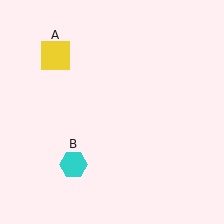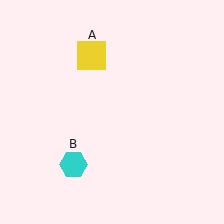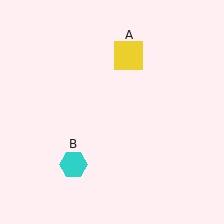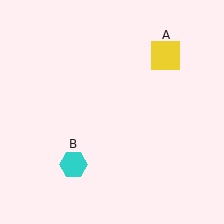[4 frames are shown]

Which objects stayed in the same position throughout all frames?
Cyan hexagon (object B) remained stationary.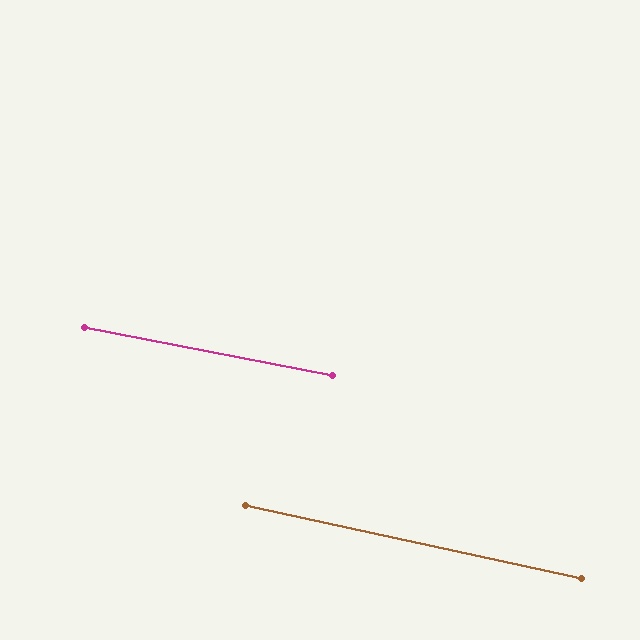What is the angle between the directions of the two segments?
Approximately 1 degree.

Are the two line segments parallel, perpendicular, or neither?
Parallel — their directions differ by only 1.2°.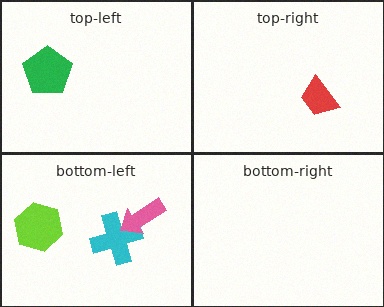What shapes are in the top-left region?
The green pentagon.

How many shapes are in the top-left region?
1.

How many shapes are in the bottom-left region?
3.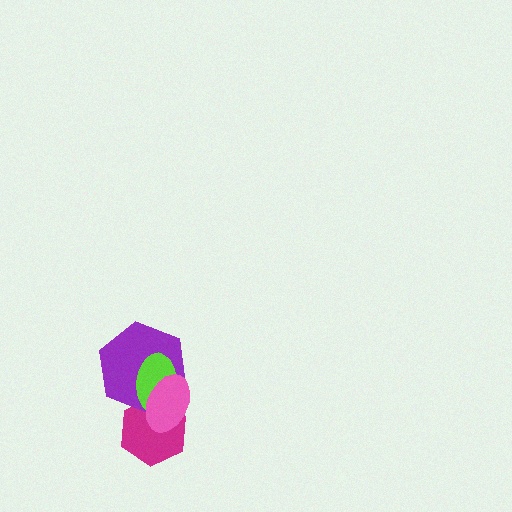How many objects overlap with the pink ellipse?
3 objects overlap with the pink ellipse.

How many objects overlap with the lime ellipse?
3 objects overlap with the lime ellipse.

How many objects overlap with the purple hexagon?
3 objects overlap with the purple hexagon.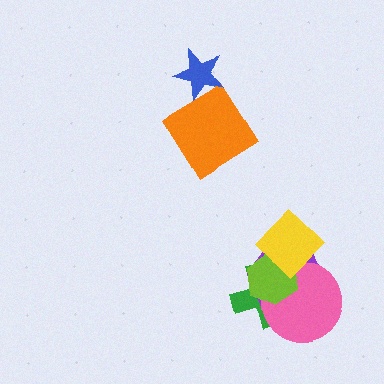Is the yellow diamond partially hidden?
No, no other shape covers it.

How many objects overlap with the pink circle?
4 objects overlap with the pink circle.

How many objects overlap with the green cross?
4 objects overlap with the green cross.